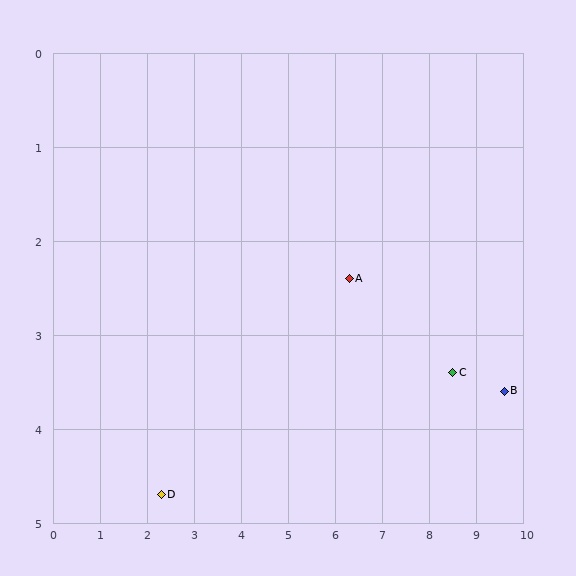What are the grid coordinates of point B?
Point B is at approximately (9.6, 3.6).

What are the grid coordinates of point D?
Point D is at approximately (2.3, 4.7).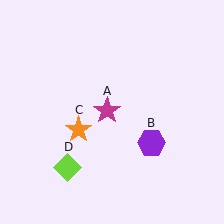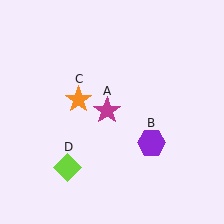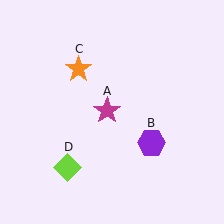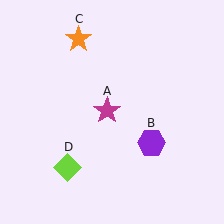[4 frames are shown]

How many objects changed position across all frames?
1 object changed position: orange star (object C).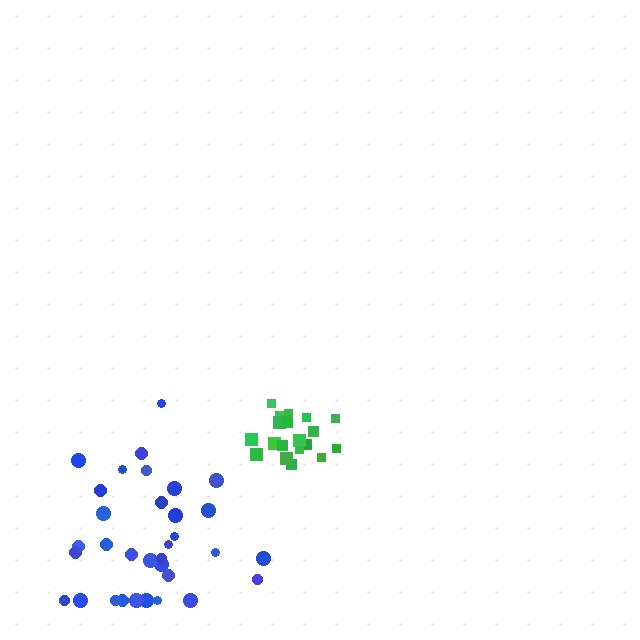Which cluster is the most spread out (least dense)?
Blue.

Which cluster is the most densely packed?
Green.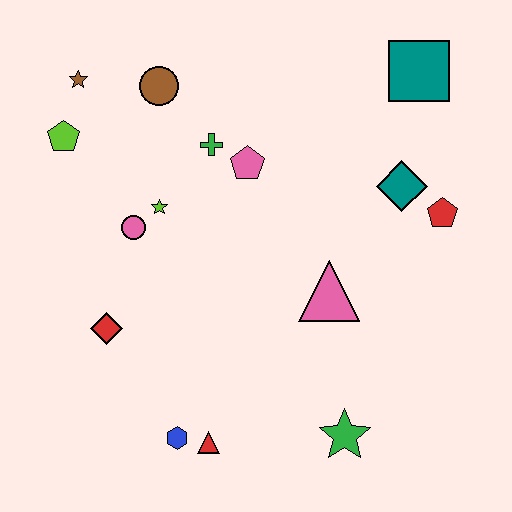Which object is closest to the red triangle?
The blue hexagon is closest to the red triangle.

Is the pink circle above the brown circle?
No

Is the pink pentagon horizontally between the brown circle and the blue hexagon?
No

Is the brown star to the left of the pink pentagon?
Yes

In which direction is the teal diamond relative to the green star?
The teal diamond is above the green star.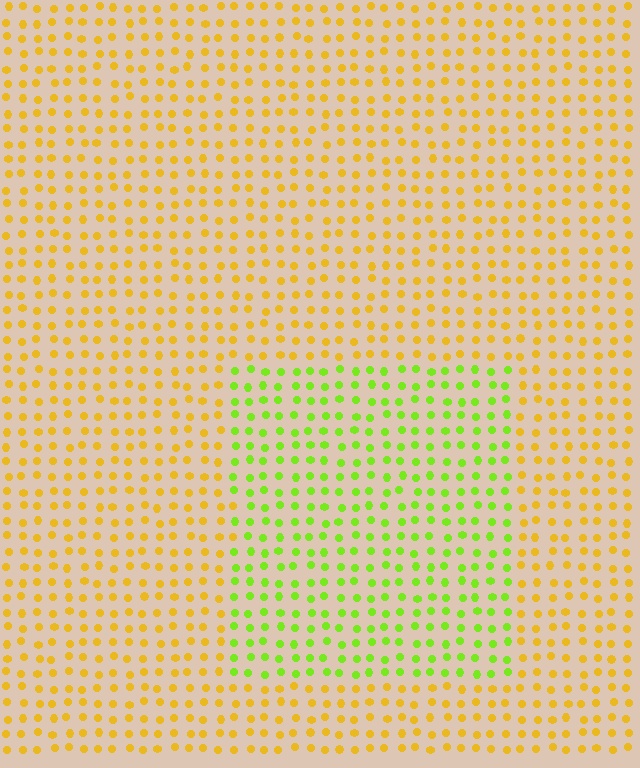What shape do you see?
I see a rectangle.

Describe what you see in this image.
The image is filled with small yellow elements in a uniform arrangement. A rectangle-shaped region is visible where the elements are tinted to a slightly different hue, forming a subtle color boundary.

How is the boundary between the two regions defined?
The boundary is defined purely by a slight shift in hue (about 48 degrees). Spacing, size, and orientation are identical on both sides.